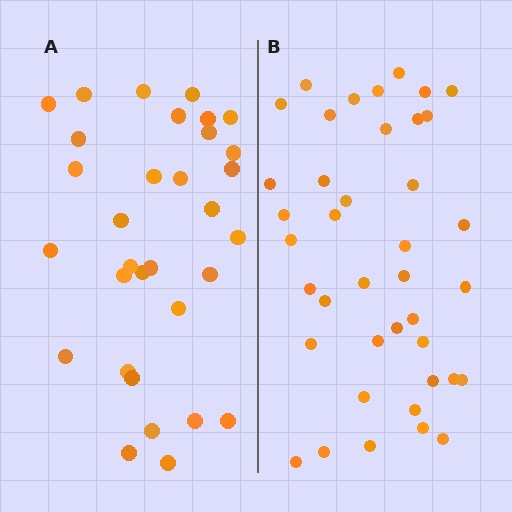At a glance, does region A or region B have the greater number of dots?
Region B (the right region) has more dots.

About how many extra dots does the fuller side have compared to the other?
Region B has roughly 8 or so more dots than region A.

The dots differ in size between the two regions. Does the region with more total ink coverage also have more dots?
No. Region A has more total ink coverage because its dots are larger, but region B actually contains more individual dots. Total area can be misleading — the number of items is what matters here.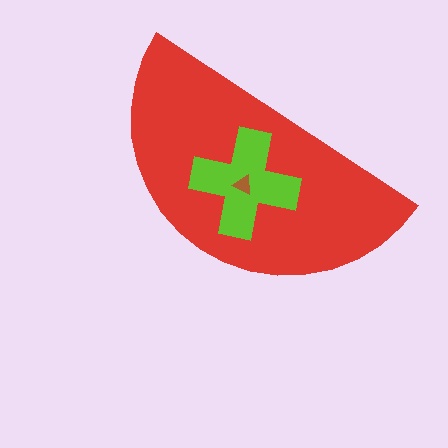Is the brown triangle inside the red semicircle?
Yes.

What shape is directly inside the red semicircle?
The lime cross.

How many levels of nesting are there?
3.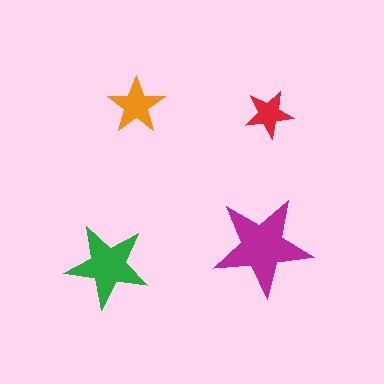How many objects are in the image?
There are 4 objects in the image.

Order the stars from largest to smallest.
the magenta one, the green one, the orange one, the red one.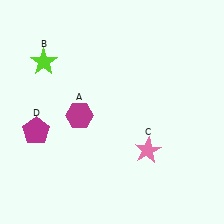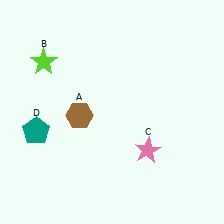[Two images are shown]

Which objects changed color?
A changed from magenta to brown. D changed from magenta to teal.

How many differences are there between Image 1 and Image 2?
There are 2 differences between the two images.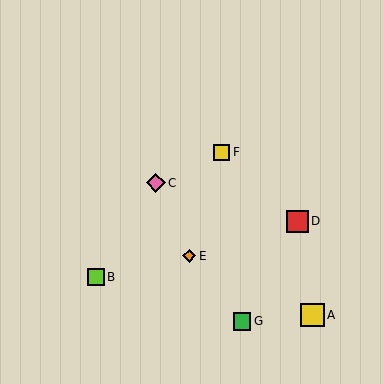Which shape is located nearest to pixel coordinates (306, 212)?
The red square (labeled D) at (297, 221) is nearest to that location.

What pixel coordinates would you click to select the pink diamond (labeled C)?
Click at (156, 183) to select the pink diamond C.